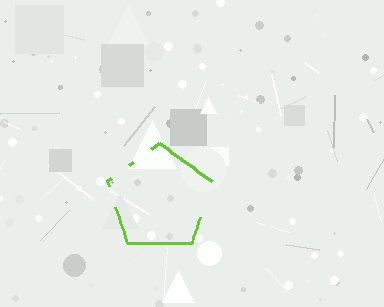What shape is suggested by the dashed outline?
The dashed outline suggests a pentagon.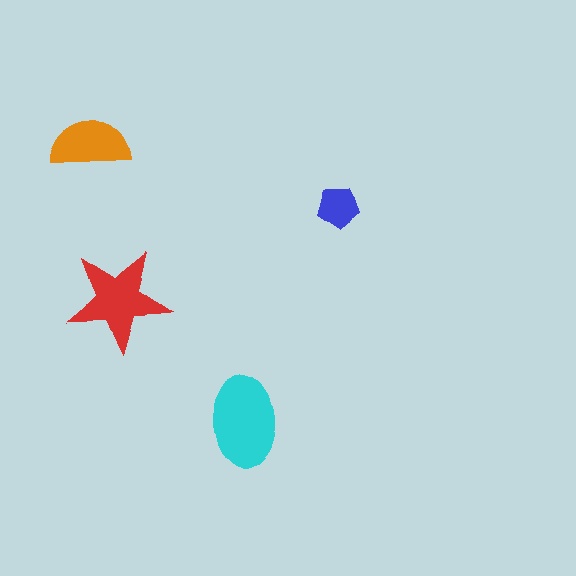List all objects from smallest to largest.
The blue pentagon, the orange semicircle, the red star, the cyan ellipse.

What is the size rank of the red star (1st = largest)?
2nd.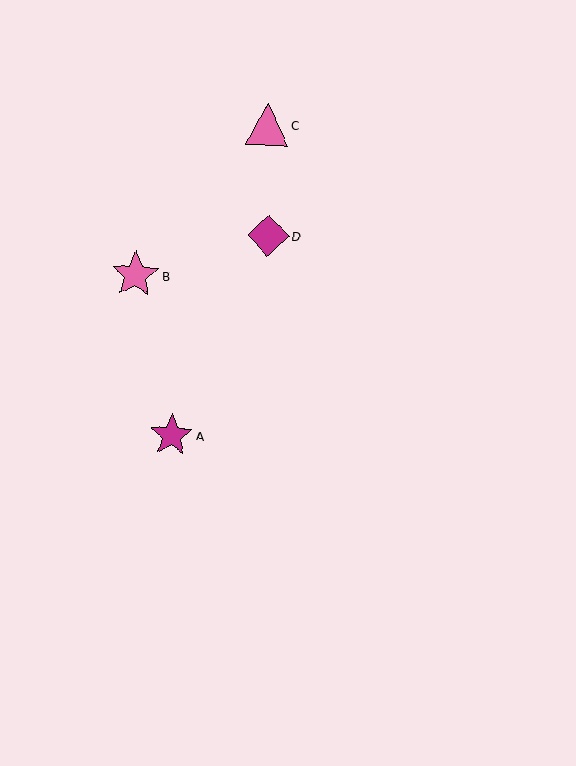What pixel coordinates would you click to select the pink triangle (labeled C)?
Click at (267, 124) to select the pink triangle C.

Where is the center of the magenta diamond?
The center of the magenta diamond is at (268, 236).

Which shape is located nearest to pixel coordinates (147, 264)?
The pink star (labeled B) at (135, 275) is nearest to that location.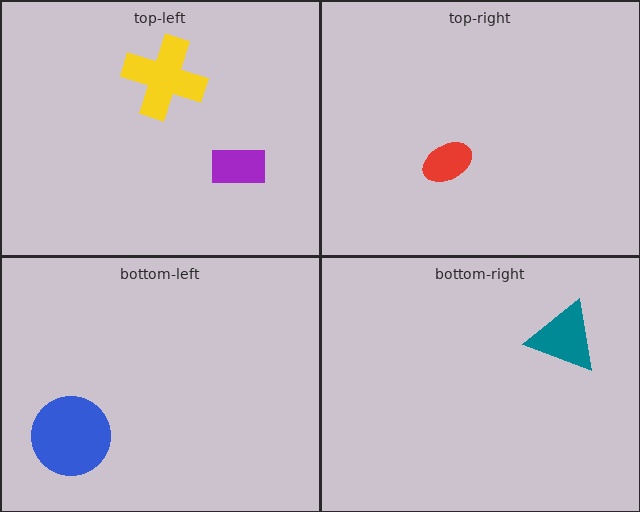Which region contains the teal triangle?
The bottom-right region.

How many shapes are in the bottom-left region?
1.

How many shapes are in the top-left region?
2.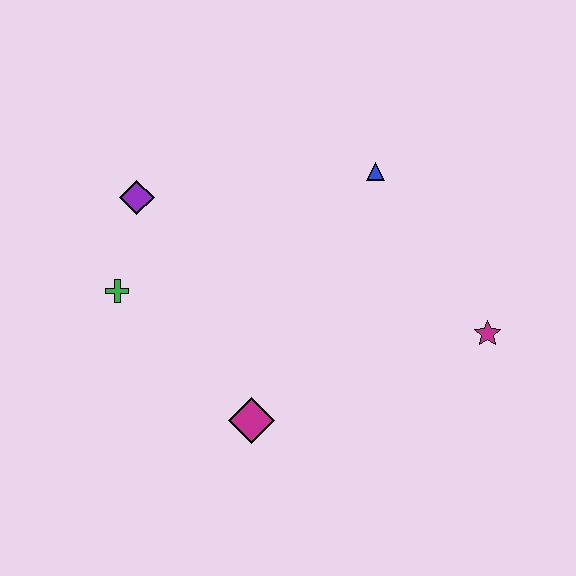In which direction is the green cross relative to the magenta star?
The green cross is to the left of the magenta star.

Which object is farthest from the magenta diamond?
The blue triangle is farthest from the magenta diamond.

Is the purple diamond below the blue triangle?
Yes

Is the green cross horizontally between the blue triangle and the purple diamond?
No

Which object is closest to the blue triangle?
The magenta star is closest to the blue triangle.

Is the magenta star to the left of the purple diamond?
No